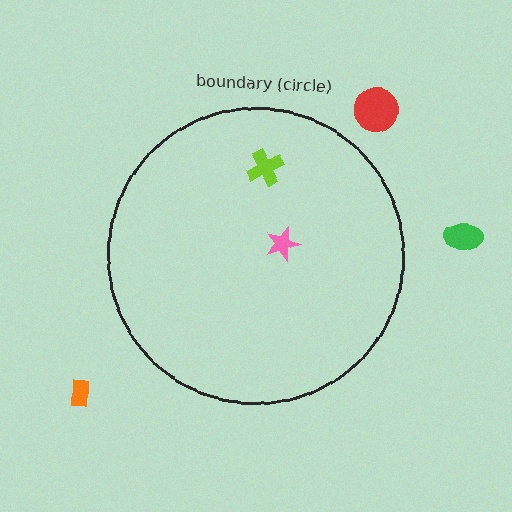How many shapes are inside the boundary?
2 inside, 3 outside.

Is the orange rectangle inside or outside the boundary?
Outside.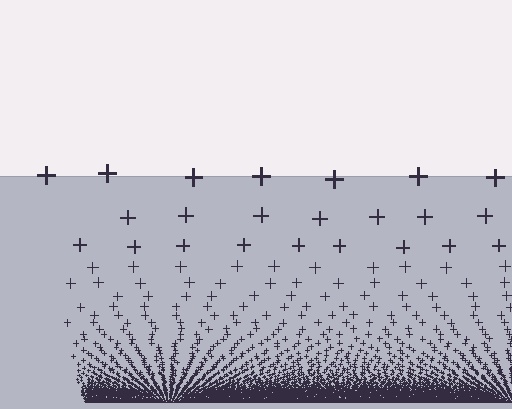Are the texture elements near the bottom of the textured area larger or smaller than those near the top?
Smaller. The gradient is inverted — elements near the bottom are smaller and denser.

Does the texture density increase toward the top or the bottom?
Density increases toward the bottom.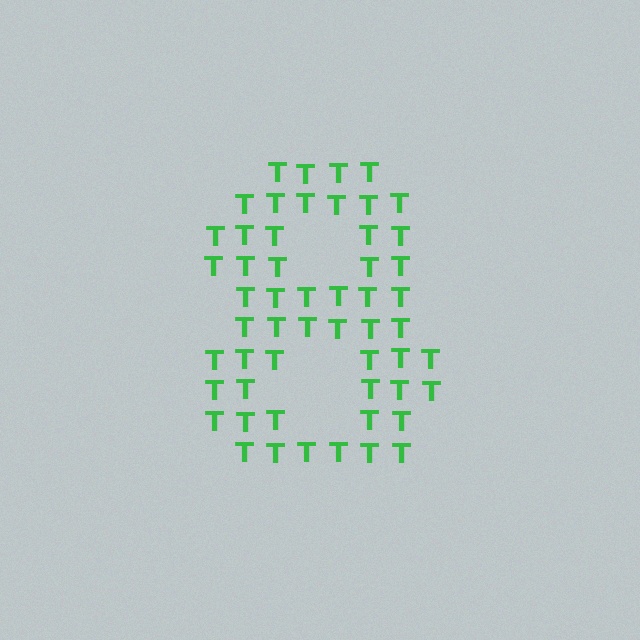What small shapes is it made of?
It is made of small letter T's.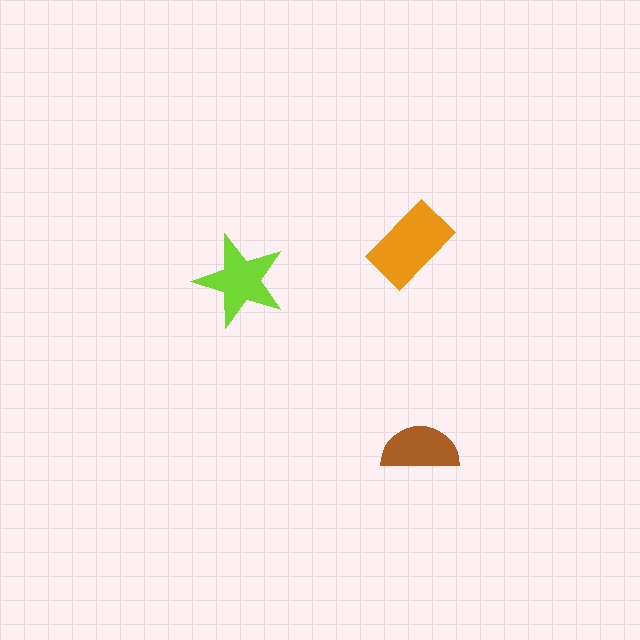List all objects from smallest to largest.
The brown semicircle, the lime star, the orange rectangle.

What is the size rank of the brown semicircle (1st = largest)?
3rd.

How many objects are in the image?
There are 3 objects in the image.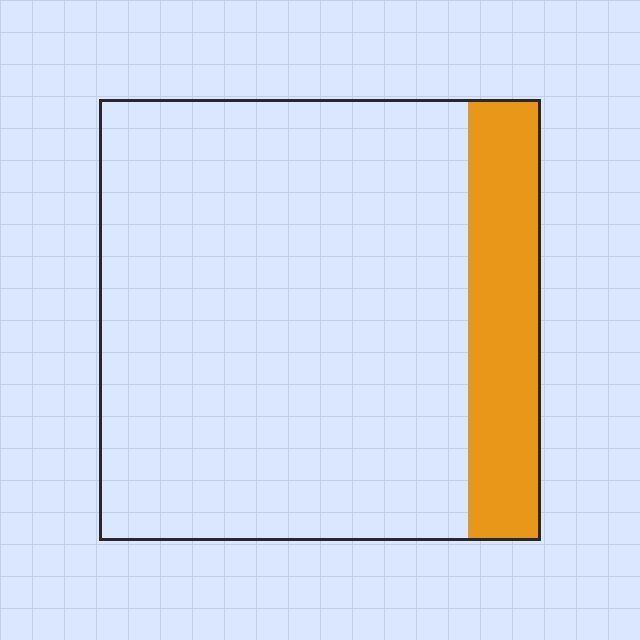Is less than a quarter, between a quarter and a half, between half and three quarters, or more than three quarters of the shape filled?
Less than a quarter.